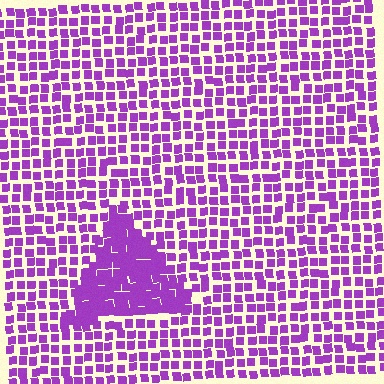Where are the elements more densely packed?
The elements are more densely packed inside the triangle boundary.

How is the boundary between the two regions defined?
The boundary is defined by a change in element density (approximately 1.9x ratio). All elements are the same color, size, and shape.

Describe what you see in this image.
The image contains small purple elements arranged at two different densities. A triangle-shaped region is visible where the elements are more densely packed than the surrounding area.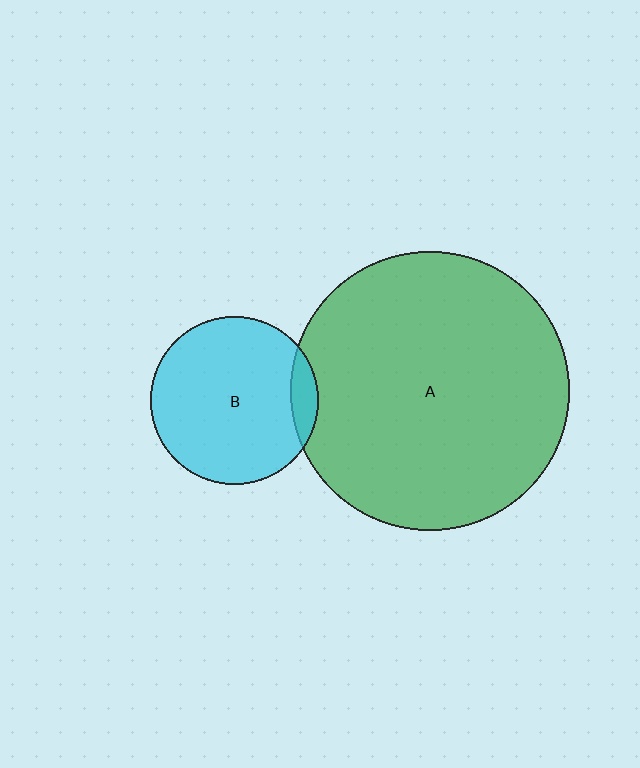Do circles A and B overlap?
Yes.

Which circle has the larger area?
Circle A (green).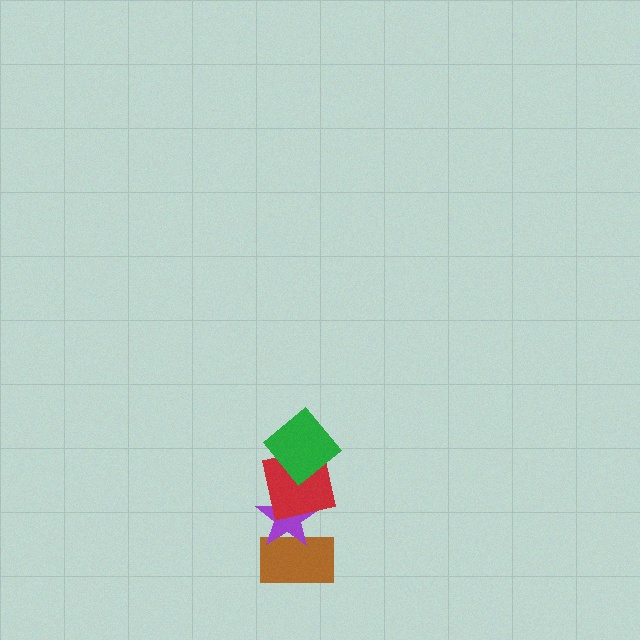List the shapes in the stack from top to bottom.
From top to bottom: the green diamond, the red square, the purple star, the brown rectangle.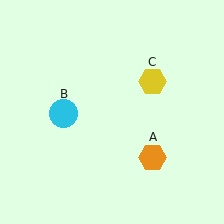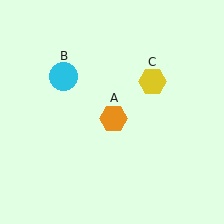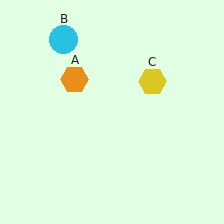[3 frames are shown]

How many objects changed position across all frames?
2 objects changed position: orange hexagon (object A), cyan circle (object B).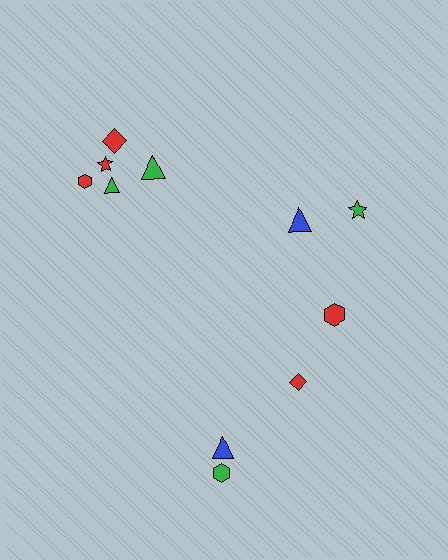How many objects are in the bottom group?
There are 3 objects.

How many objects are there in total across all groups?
There are 11 objects.